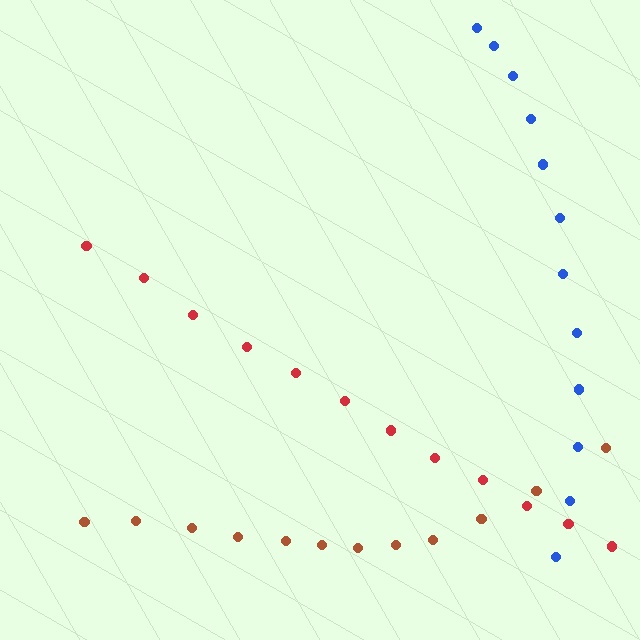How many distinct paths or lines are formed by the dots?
There are 3 distinct paths.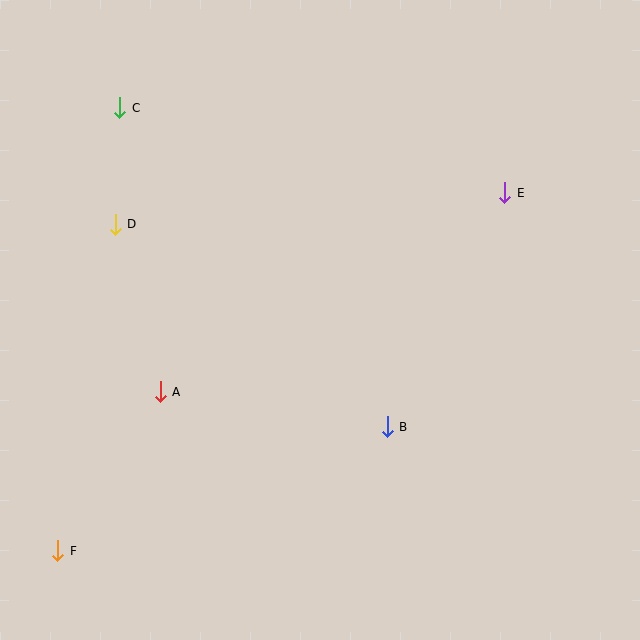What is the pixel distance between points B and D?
The distance between B and D is 339 pixels.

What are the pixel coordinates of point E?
Point E is at (505, 193).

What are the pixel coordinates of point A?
Point A is at (160, 392).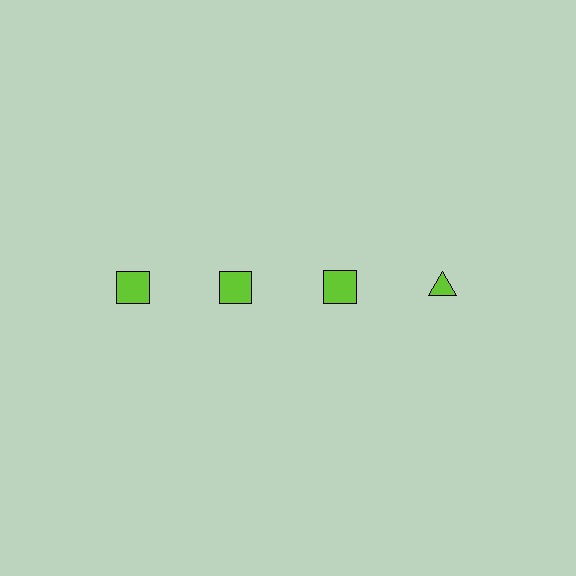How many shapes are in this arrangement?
There are 4 shapes arranged in a grid pattern.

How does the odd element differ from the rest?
It has a different shape: triangle instead of square.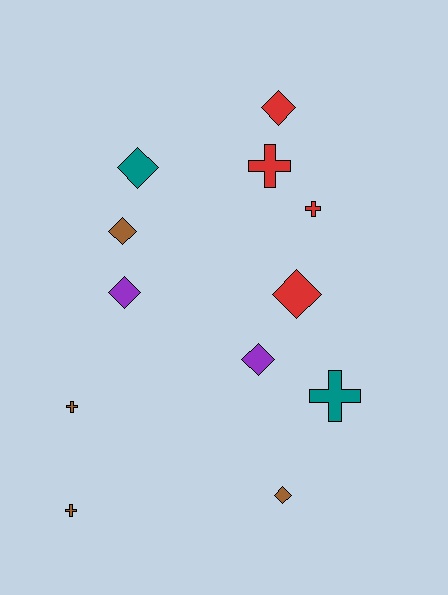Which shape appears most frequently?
Diamond, with 7 objects.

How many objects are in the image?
There are 12 objects.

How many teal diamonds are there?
There is 1 teal diamond.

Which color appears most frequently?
Brown, with 4 objects.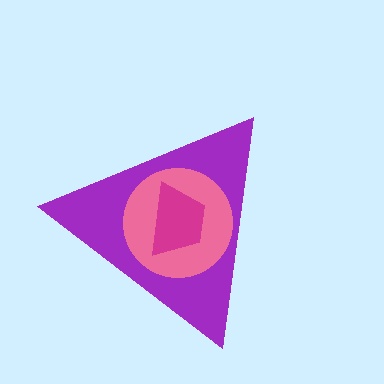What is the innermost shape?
The magenta trapezoid.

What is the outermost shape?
The purple triangle.